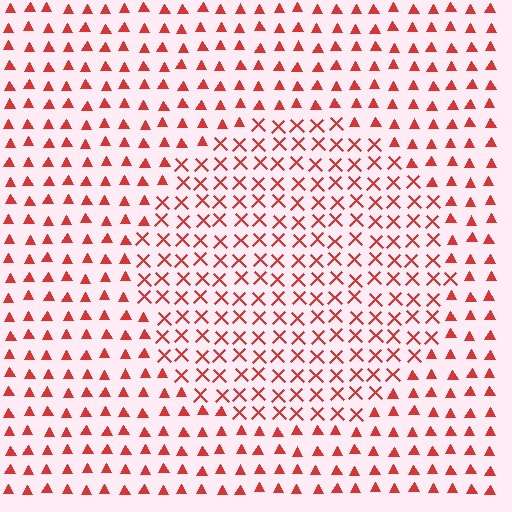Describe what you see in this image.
The image is filled with small red elements arranged in a uniform grid. A circle-shaped region contains X marks, while the surrounding area contains triangles. The boundary is defined purely by the change in element shape.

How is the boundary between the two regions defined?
The boundary is defined by a change in element shape: X marks inside vs. triangles outside. All elements share the same color and spacing.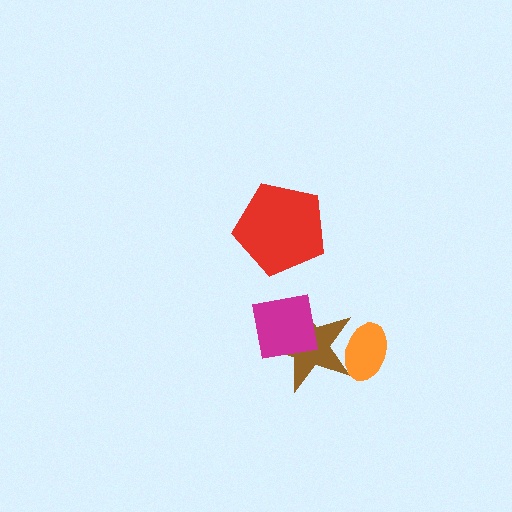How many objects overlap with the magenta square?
1 object overlaps with the magenta square.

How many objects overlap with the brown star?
2 objects overlap with the brown star.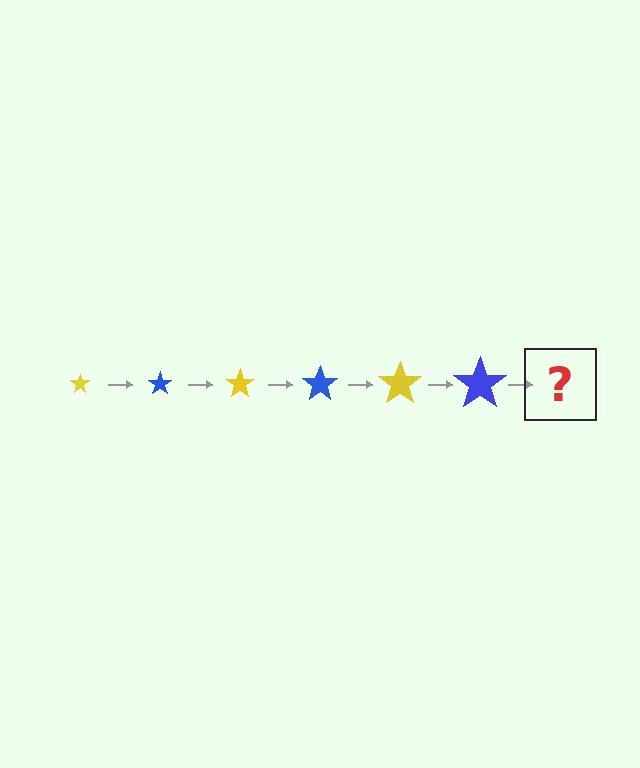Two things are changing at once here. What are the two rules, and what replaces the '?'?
The two rules are that the star grows larger each step and the color cycles through yellow and blue. The '?' should be a yellow star, larger than the previous one.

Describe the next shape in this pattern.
It should be a yellow star, larger than the previous one.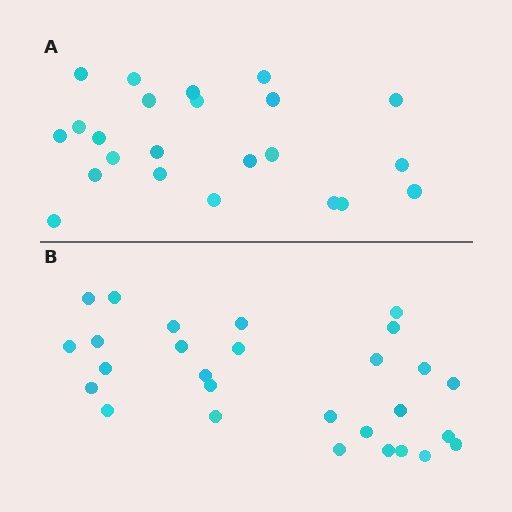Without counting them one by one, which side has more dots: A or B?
Region B (the bottom region) has more dots.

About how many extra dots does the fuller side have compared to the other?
Region B has about 5 more dots than region A.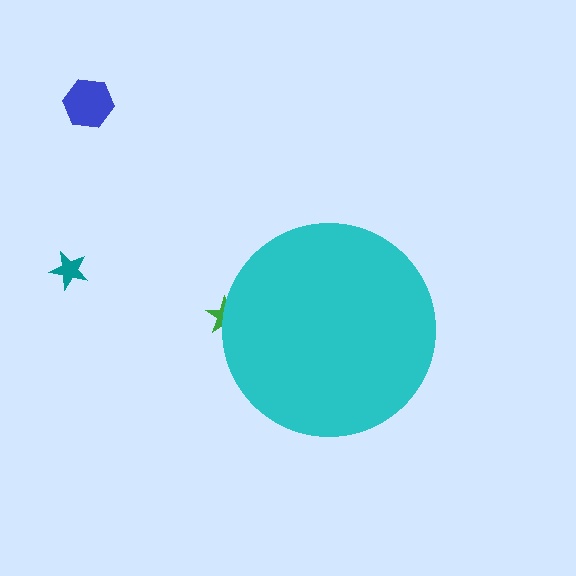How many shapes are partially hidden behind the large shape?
1 shape is partially hidden.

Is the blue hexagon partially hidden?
No, the blue hexagon is fully visible.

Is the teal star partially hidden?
No, the teal star is fully visible.